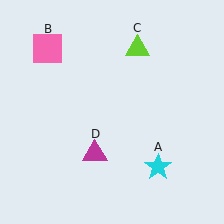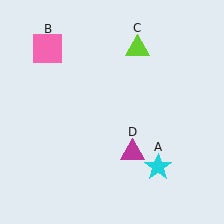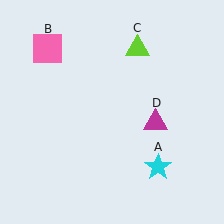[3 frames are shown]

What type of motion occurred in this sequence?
The magenta triangle (object D) rotated counterclockwise around the center of the scene.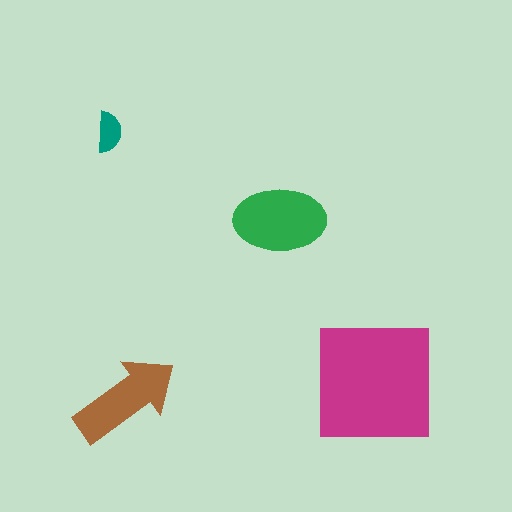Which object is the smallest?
The teal semicircle.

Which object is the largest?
The magenta square.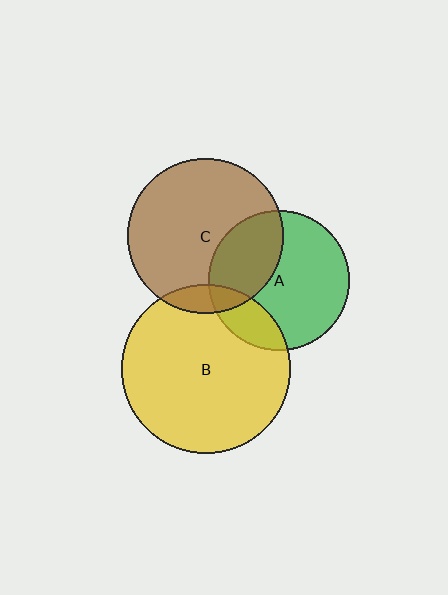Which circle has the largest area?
Circle B (yellow).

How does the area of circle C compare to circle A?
Approximately 1.2 times.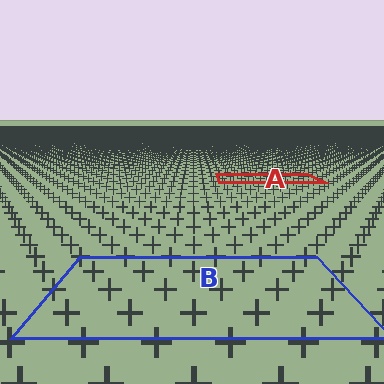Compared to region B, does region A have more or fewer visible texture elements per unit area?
Region A has more texture elements per unit area — they are packed more densely because it is farther away.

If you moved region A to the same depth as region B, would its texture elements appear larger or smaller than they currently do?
They would appear larger. At a closer depth, the same texture elements are projected at a bigger on-screen size.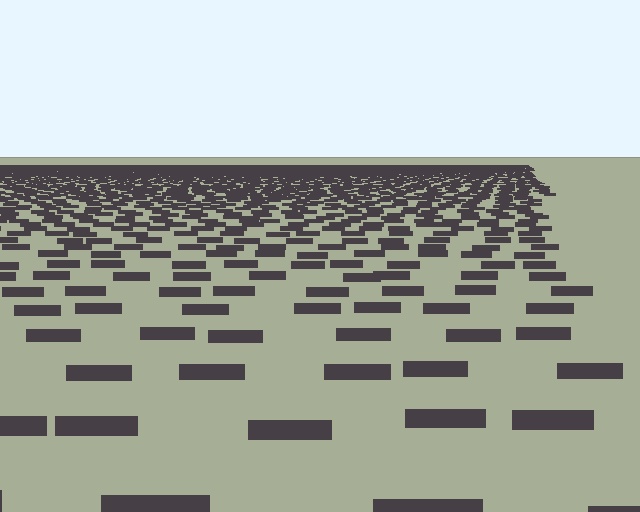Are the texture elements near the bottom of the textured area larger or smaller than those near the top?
Larger. Near the bottom, elements are closer to the viewer and appear at a bigger on-screen size.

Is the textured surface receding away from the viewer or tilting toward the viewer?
The surface is receding away from the viewer. Texture elements get smaller and denser toward the top.